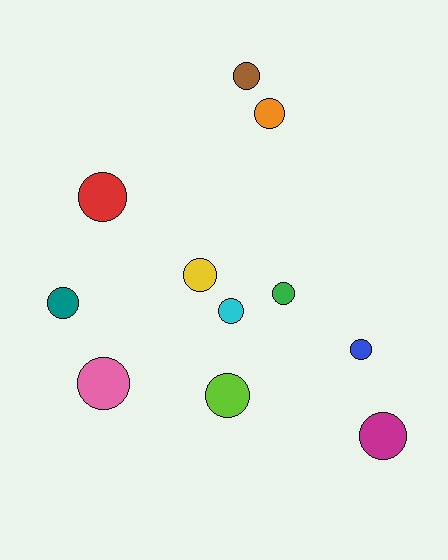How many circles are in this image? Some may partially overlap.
There are 11 circles.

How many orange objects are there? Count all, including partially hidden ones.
There is 1 orange object.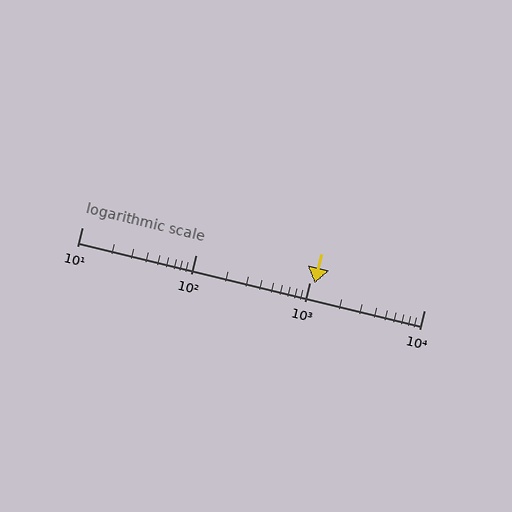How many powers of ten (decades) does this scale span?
The scale spans 3 decades, from 10 to 10000.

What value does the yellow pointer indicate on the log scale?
The pointer indicates approximately 1100.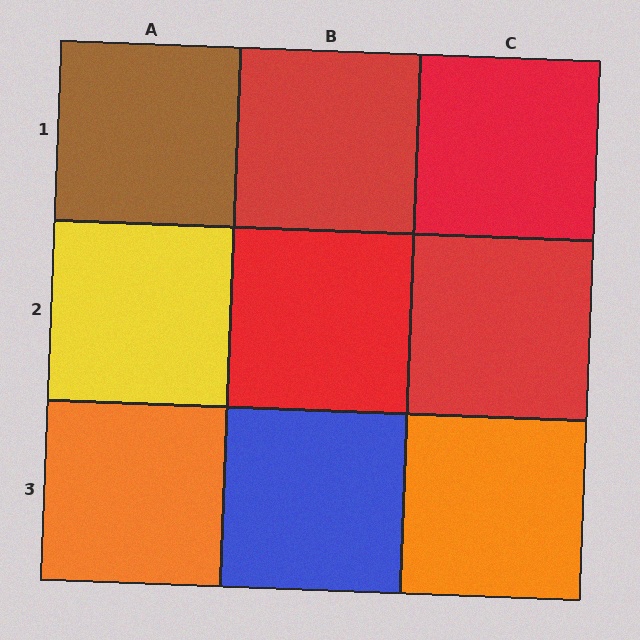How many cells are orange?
2 cells are orange.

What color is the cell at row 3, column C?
Orange.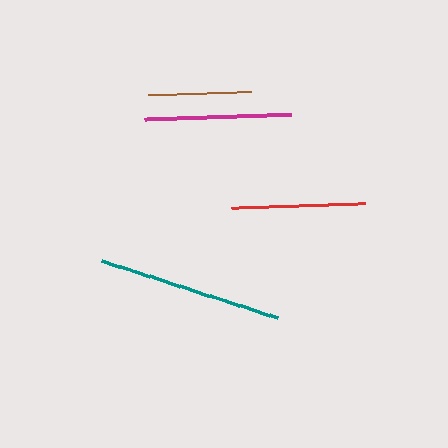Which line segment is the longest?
The teal line is the longest at approximately 186 pixels.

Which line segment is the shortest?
The brown line is the shortest at approximately 103 pixels.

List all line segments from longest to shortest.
From longest to shortest: teal, magenta, red, brown.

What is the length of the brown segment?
The brown segment is approximately 103 pixels long.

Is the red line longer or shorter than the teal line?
The teal line is longer than the red line.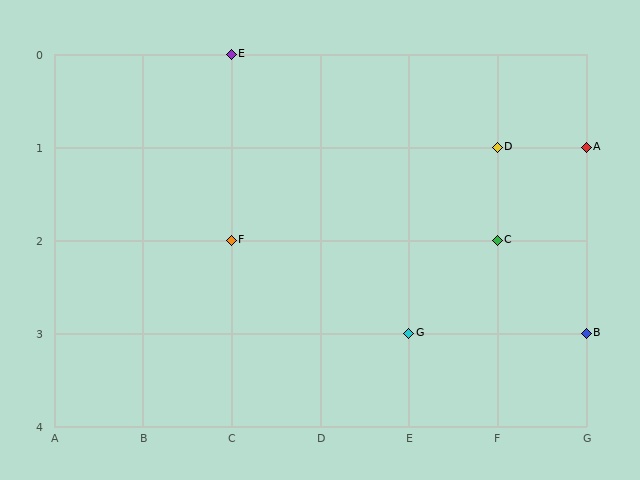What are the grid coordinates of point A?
Point A is at grid coordinates (G, 1).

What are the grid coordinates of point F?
Point F is at grid coordinates (C, 2).